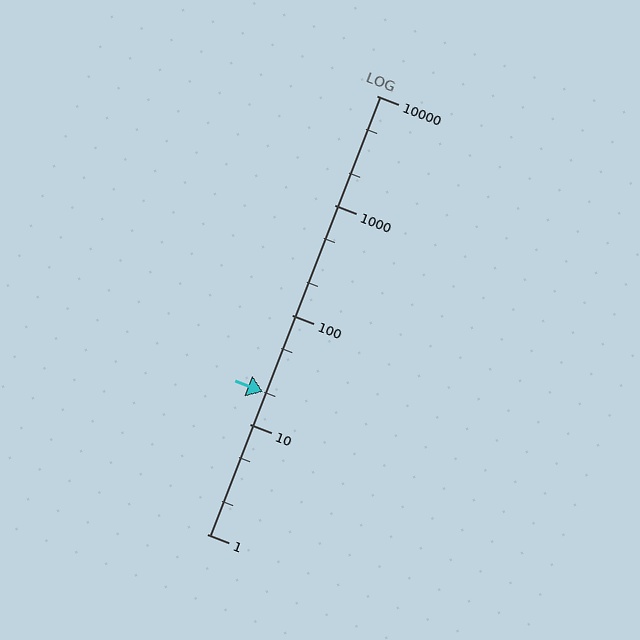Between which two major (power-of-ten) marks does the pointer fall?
The pointer is between 10 and 100.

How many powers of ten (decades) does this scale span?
The scale spans 4 decades, from 1 to 10000.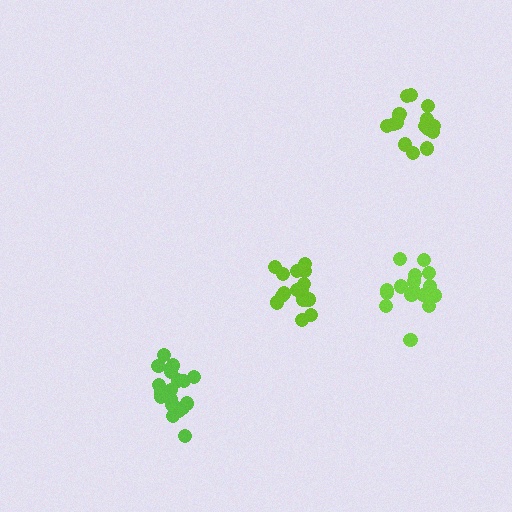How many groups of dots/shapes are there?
There are 4 groups.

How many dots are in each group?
Group 1: 16 dots, Group 2: 16 dots, Group 3: 17 dots, Group 4: 18 dots (67 total).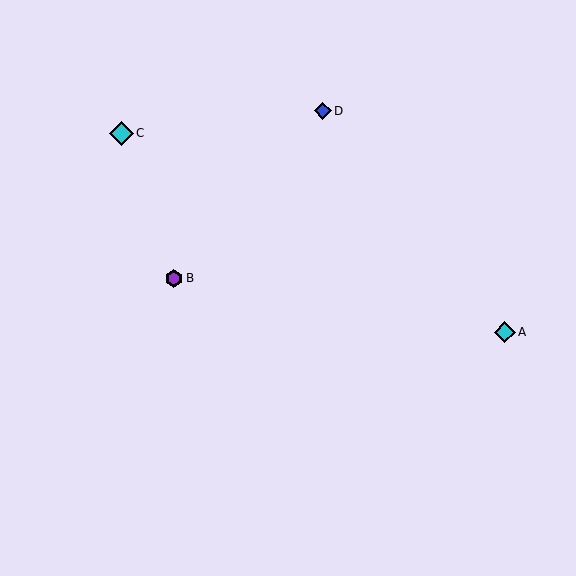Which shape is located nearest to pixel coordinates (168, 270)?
The purple hexagon (labeled B) at (174, 278) is nearest to that location.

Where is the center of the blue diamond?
The center of the blue diamond is at (323, 111).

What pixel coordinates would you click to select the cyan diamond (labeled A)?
Click at (505, 332) to select the cyan diamond A.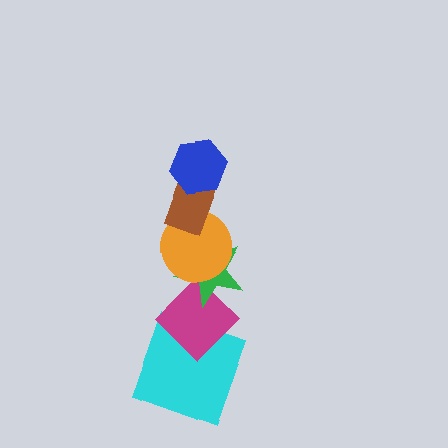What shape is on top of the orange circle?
The brown rectangle is on top of the orange circle.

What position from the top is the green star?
The green star is 4th from the top.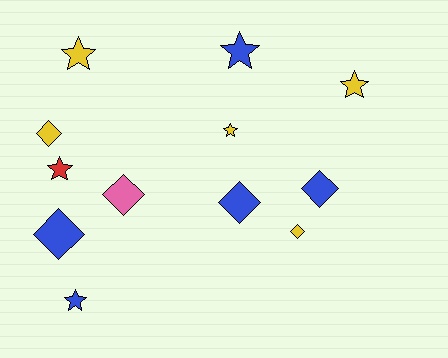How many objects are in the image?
There are 12 objects.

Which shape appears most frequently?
Star, with 6 objects.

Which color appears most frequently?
Blue, with 5 objects.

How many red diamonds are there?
There are no red diamonds.